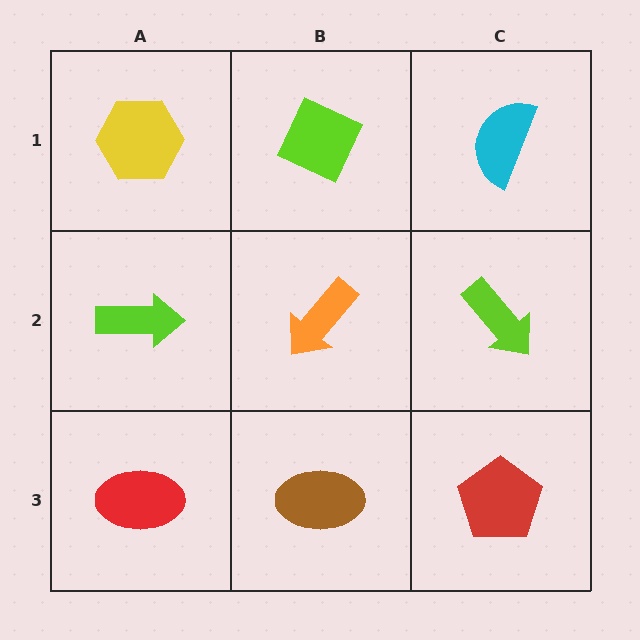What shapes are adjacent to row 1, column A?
A lime arrow (row 2, column A), a lime diamond (row 1, column B).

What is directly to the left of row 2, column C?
An orange arrow.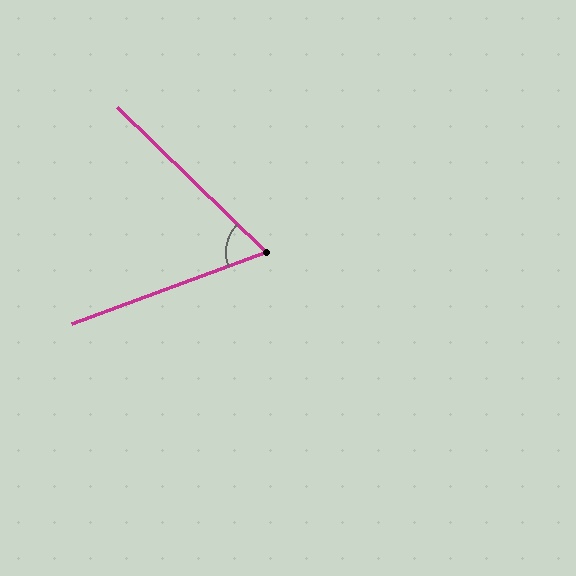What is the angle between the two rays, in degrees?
Approximately 65 degrees.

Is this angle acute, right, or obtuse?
It is acute.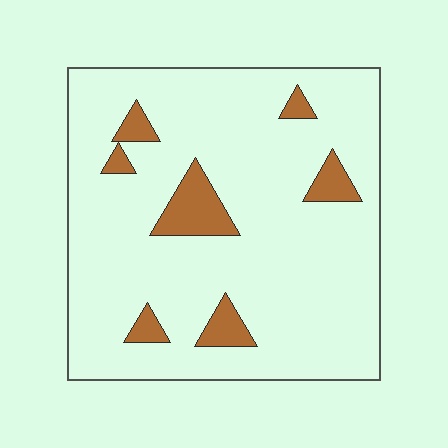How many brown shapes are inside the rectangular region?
7.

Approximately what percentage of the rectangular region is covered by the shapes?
Approximately 10%.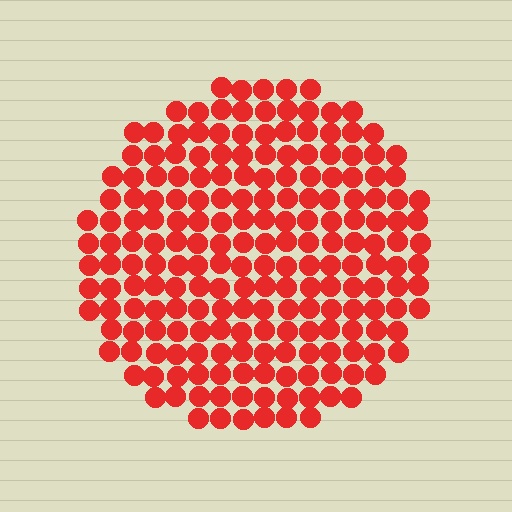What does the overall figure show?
The overall figure shows a circle.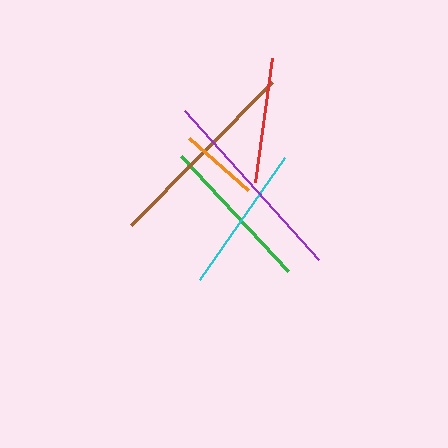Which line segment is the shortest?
The orange line is the shortest at approximately 79 pixels.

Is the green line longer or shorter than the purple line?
The purple line is longer than the green line.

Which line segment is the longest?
The purple line is the longest at approximately 201 pixels.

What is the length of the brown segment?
The brown segment is approximately 200 pixels long.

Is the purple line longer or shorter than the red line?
The purple line is longer than the red line.